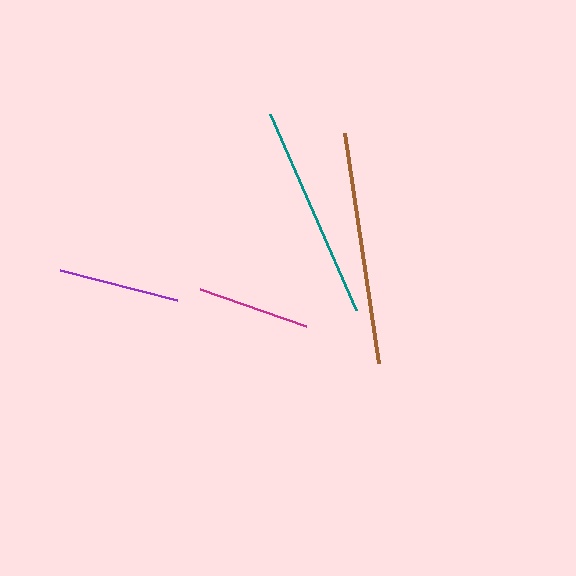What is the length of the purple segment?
The purple segment is approximately 120 pixels long.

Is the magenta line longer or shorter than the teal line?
The teal line is longer than the magenta line.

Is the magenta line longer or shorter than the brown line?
The brown line is longer than the magenta line.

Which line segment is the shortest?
The magenta line is the shortest at approximately 113 pixels.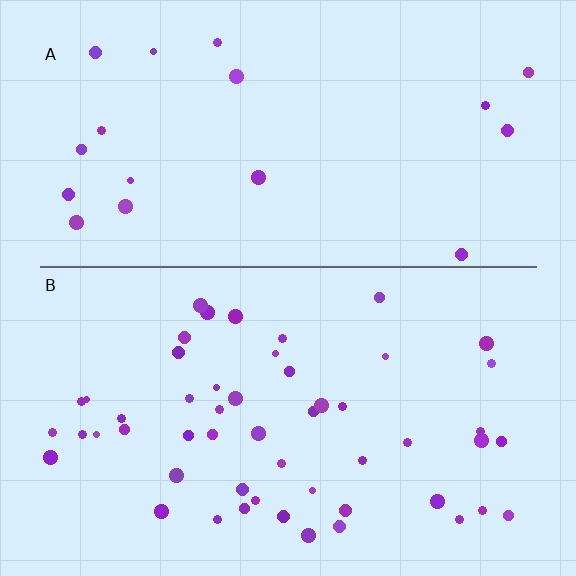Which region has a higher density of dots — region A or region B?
B (the bottom).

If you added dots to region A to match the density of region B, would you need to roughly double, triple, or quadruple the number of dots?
Approximately triple.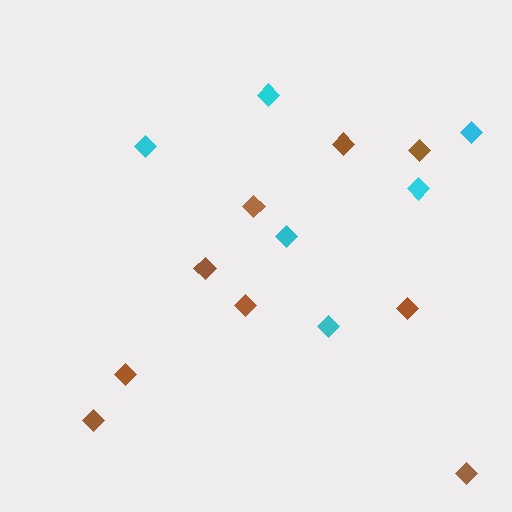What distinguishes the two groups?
There are 2 groups: one group of brown diamonds (9) and one group of cyan diamonds (6).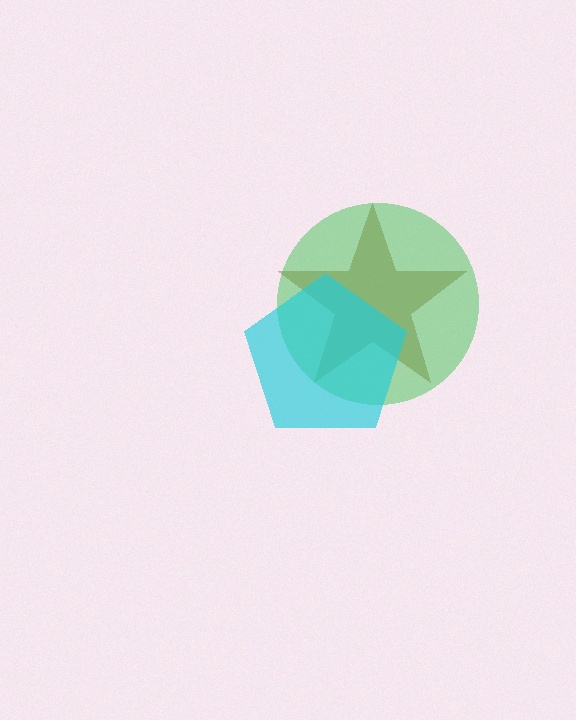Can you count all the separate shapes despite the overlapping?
Yes, there are 3 separate shapes.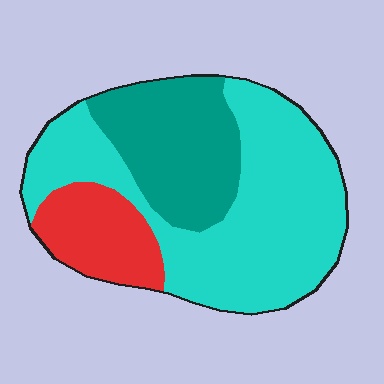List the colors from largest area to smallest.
From largest to smallest: cyan, teal, red.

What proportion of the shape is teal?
Teal covers 27% of the shape.